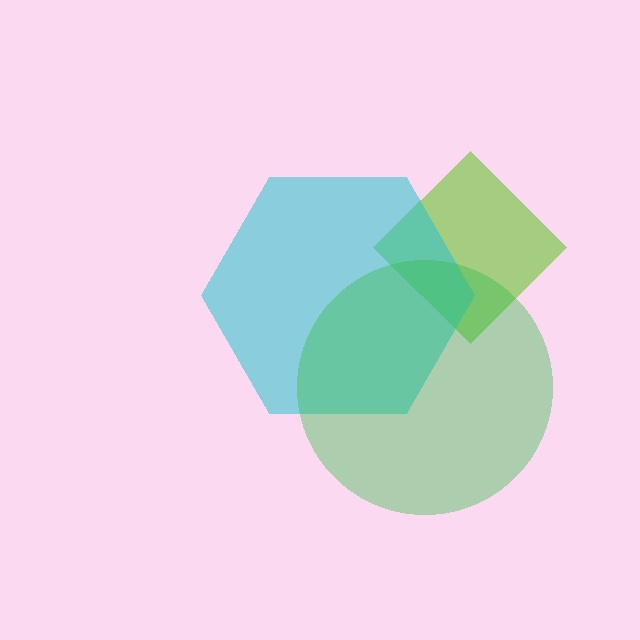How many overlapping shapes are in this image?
There are 3 overlapping shapes in the image.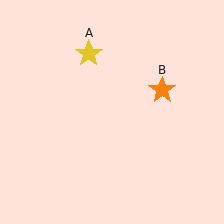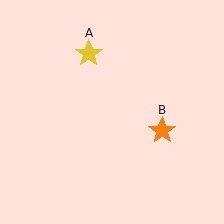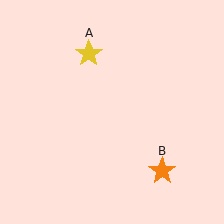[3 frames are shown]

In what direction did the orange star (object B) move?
The orange star (object B) moved down.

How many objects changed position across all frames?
1 object changed position: orange star (object B).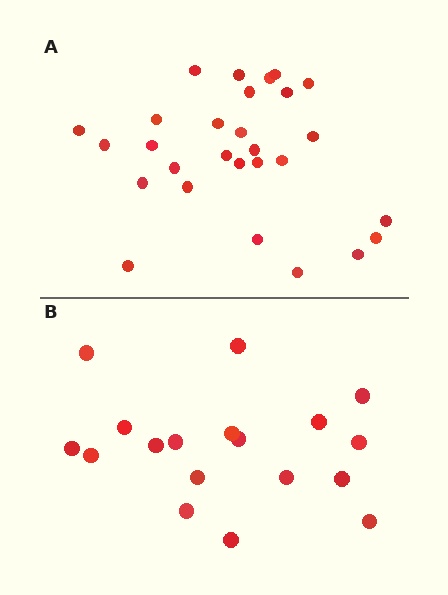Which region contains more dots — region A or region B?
Region A (the top region) has more dots.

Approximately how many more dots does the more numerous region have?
Region A has roughly 10 or so more dots than region B.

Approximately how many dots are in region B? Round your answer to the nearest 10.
About 20 dots. (The exact count is 18, which rounds to 20.)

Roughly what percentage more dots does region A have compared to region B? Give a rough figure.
About 55% more.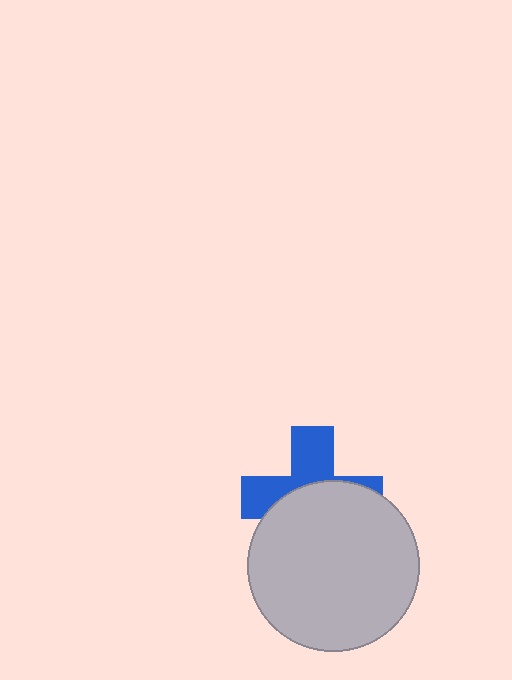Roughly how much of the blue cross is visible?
A small part of it is visible (roughly 44%).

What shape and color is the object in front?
The object in front is a light gray circle.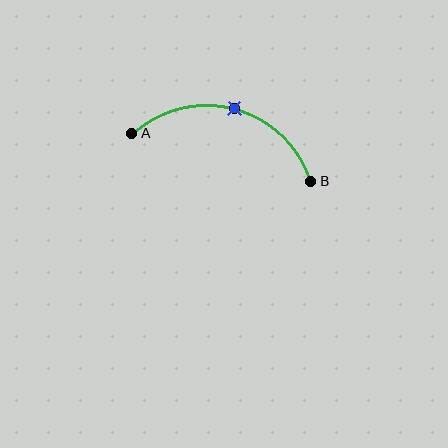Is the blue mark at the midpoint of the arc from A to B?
Yes. The blue mark lies on the arc at equal arc-length from both A and B — it is the arc midpoint.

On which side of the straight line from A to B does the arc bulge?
The arc bulges above the straight line connecting A and B.